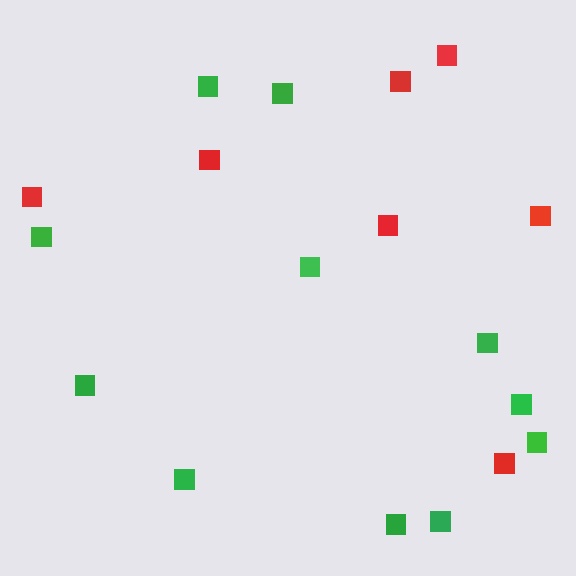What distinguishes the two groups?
There are 2 groups: one group of green squares (11) and one group of red squares (7).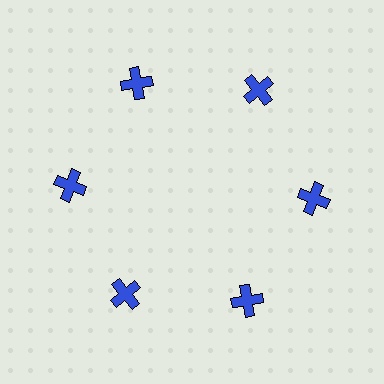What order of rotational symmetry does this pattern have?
This pattern has 6-fold rotational symmetry.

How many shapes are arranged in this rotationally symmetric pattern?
There are 6 shapes, arranged in 6 groups of 1.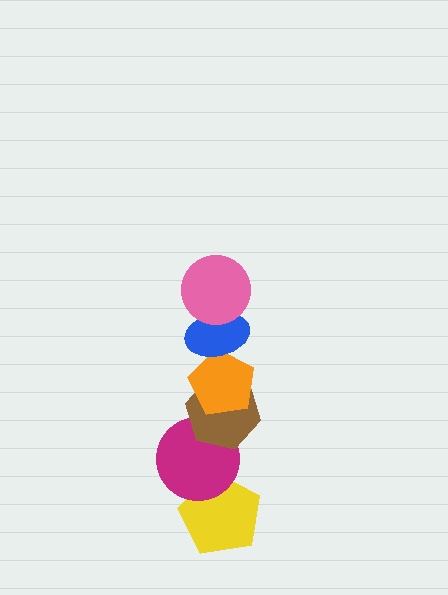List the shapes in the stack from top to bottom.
From top to bottom: the pink circle, the blue ellipse, the orange pentagon, the brown hexagon, the magenta circle, the yellow pentagon.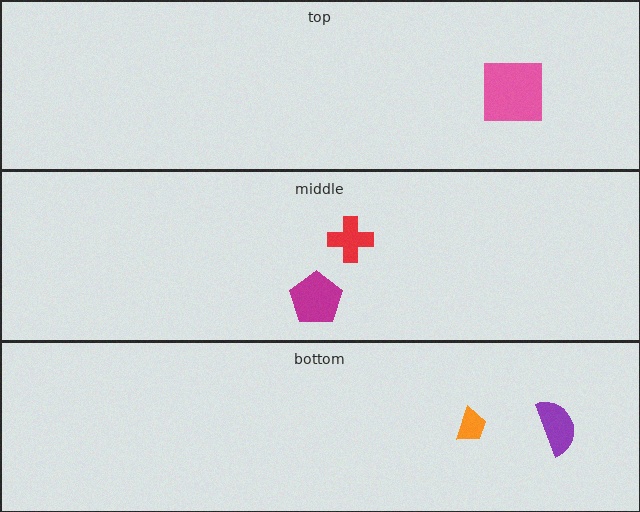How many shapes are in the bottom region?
2.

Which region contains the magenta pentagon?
The middle region.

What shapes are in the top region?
The pink square.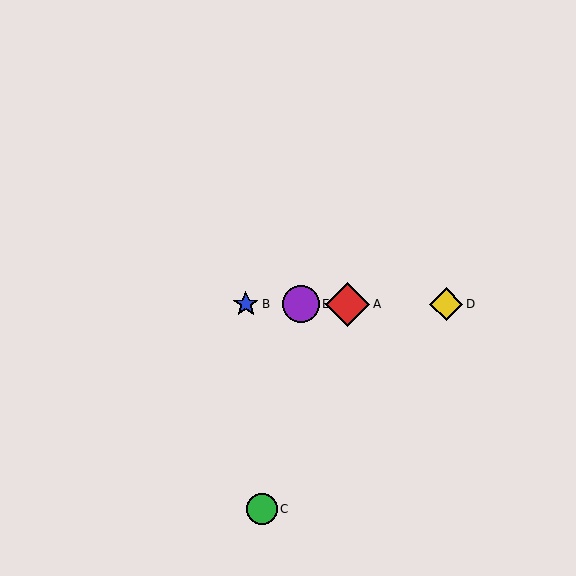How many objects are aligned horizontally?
4 objects (A, B, D, E) are aligned horizontally.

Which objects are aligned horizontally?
Objects A, B, D, E are aligned horizontally.